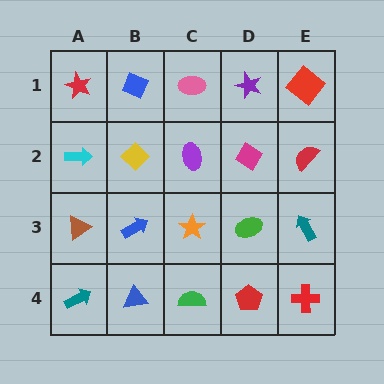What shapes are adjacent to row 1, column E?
A red semicircle (row 2, column E), a purple star (row 1, column D).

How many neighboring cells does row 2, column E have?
3.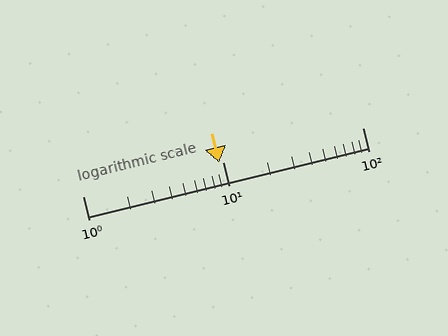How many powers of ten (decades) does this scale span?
The scale spans 2 decades, from 1 to 100.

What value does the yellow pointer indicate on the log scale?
The pointer indicates approximately 9.5.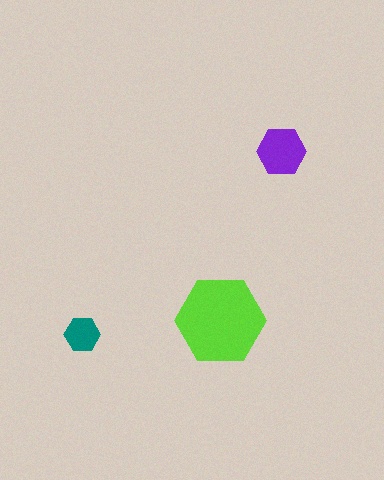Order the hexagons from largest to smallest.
the lime one, the purple one, the teal one.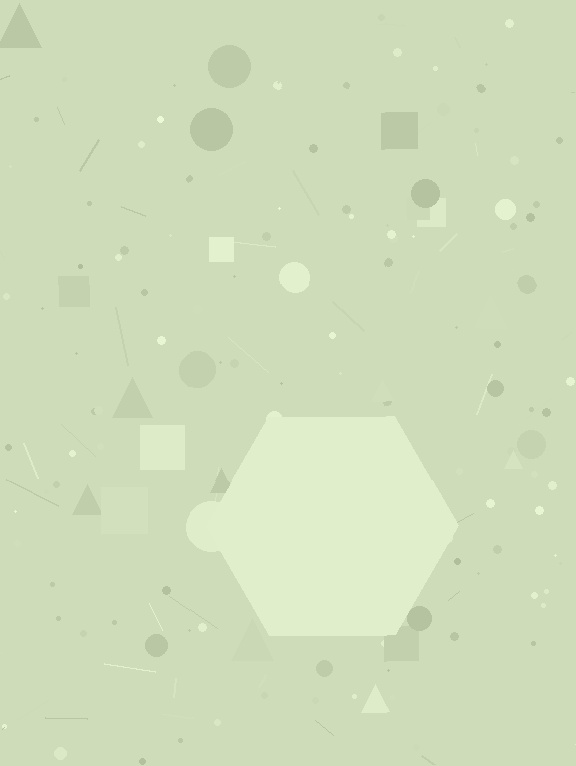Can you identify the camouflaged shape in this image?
The camouflaged shape is a hexagon.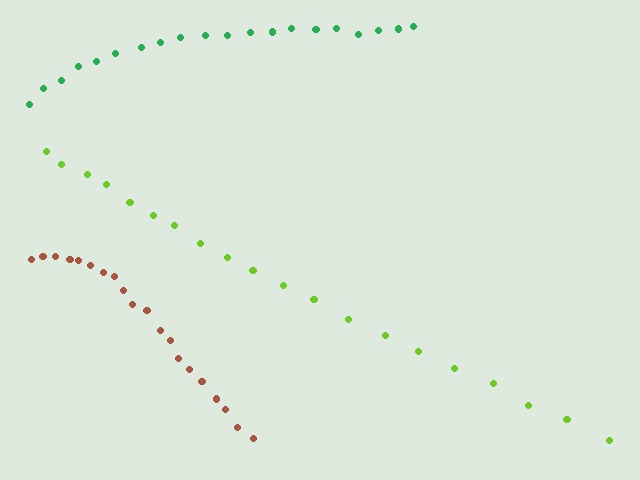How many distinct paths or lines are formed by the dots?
There are 3 distinct paths.